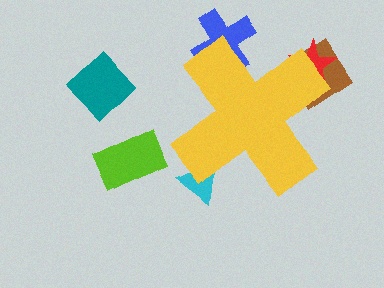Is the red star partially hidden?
Yes, the red star is partially hidden behind the yellow cross.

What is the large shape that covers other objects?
A yellow cross.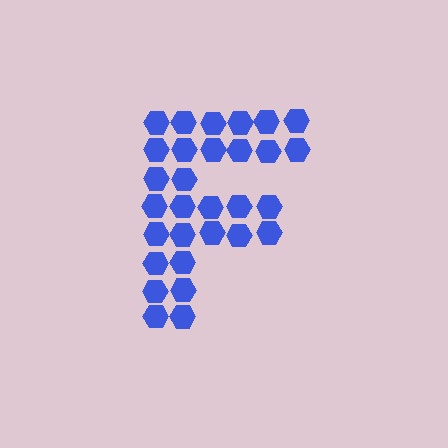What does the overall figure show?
The overall figure shows the letter F.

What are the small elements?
The small elements are hexagons.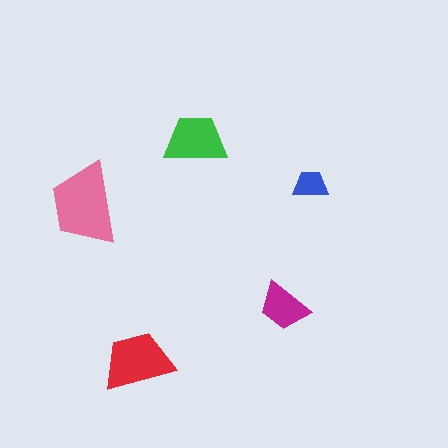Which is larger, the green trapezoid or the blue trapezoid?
The green one.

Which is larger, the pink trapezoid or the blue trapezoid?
The pink one.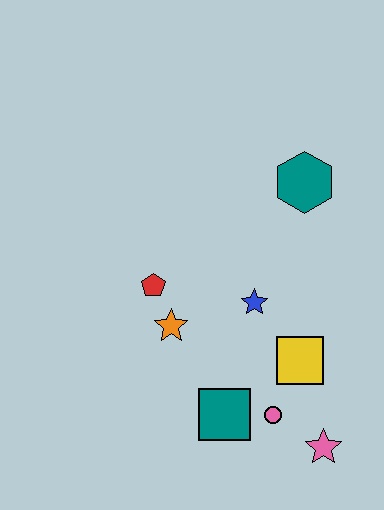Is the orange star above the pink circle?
Yes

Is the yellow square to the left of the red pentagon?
No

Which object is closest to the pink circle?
The teal square is closest to the pink circle.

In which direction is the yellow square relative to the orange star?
The yellow square is to the right of the orange star.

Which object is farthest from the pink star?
The teal hexagon is farthest from the pink star.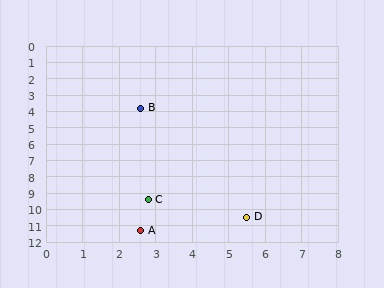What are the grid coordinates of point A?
Point A is at approximately (2.6, 11.3).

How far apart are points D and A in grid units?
Points D and A are about 3.0 grid units apart.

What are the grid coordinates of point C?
Point C is at approximately (2.8, 9.4).